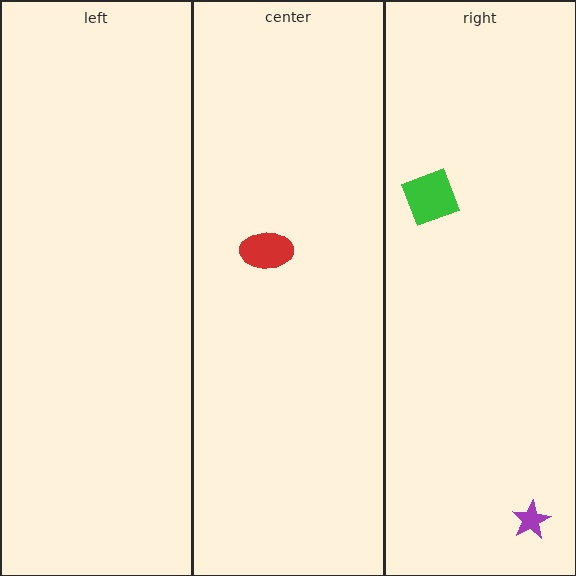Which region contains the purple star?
The right region.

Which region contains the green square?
The right region.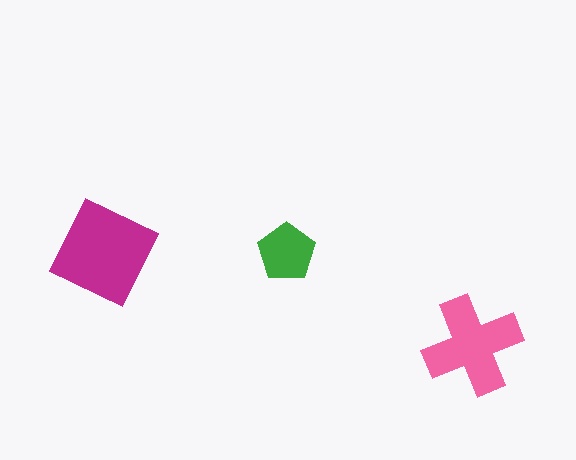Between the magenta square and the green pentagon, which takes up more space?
The magenta square.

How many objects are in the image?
There are 3 objects in the image.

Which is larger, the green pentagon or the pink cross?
The pink cross.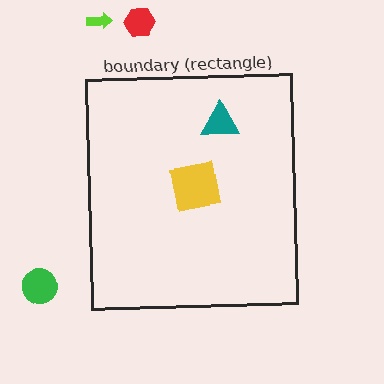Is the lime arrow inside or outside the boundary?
Outside.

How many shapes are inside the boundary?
2 inside, 3 outside.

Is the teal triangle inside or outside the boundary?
Inside.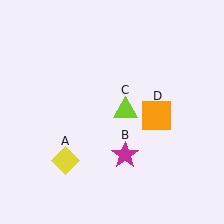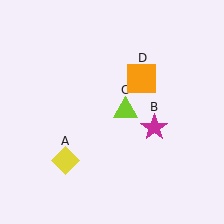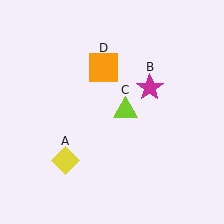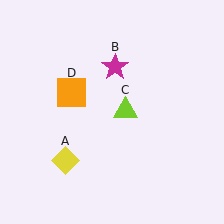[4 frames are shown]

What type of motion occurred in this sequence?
The magenta star (object B), orange square (object D) rotated counterclockwise around the center of the scene.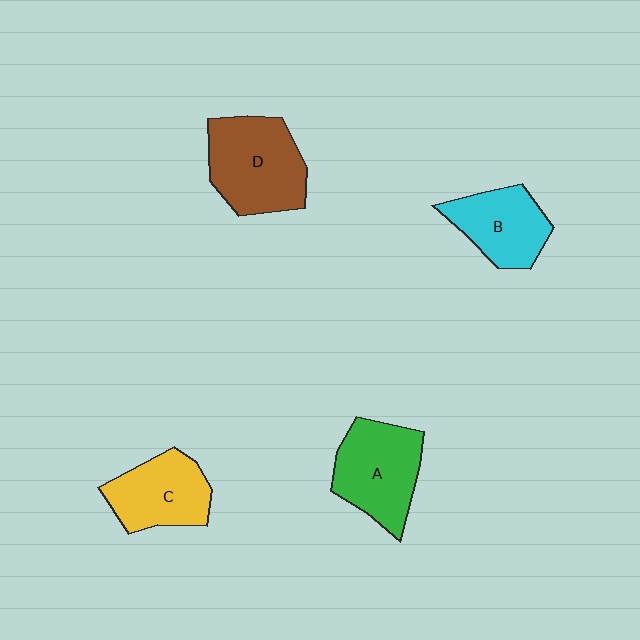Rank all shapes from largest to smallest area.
From largest to smallest: D (brown), A (green), C (yellow), B (cyan).